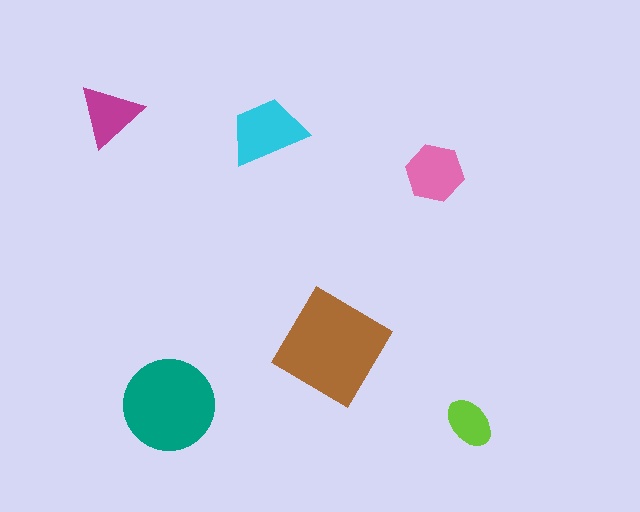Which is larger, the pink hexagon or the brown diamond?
The brown diamond.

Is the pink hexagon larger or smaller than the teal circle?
Smaller.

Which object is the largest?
The brown diamond.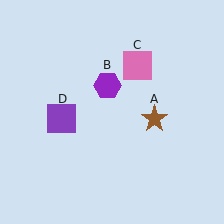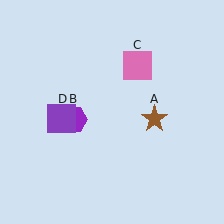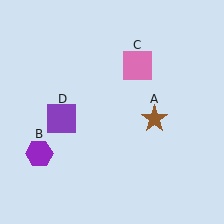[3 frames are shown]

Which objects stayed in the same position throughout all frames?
Brown star (object A) and pink square (object C) and purple square (object D) remained stationary.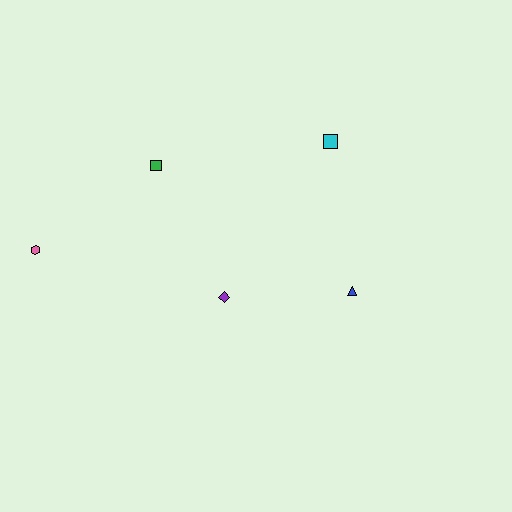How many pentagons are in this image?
There are no pentagons.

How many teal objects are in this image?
There are no teal objects.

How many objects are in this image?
There are 5 objects.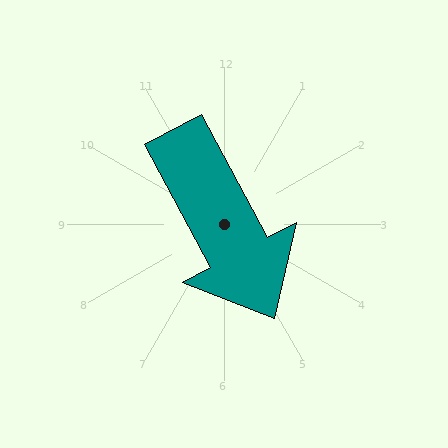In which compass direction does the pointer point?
Southeast.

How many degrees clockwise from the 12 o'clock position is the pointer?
Approximately 152 degrees.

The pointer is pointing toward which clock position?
Roughly 5 o'clock.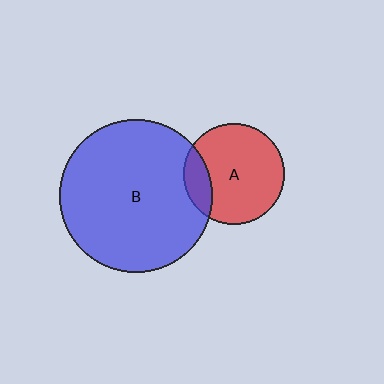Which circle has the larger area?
Circle B (blue).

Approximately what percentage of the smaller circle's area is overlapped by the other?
Approximately 15%.